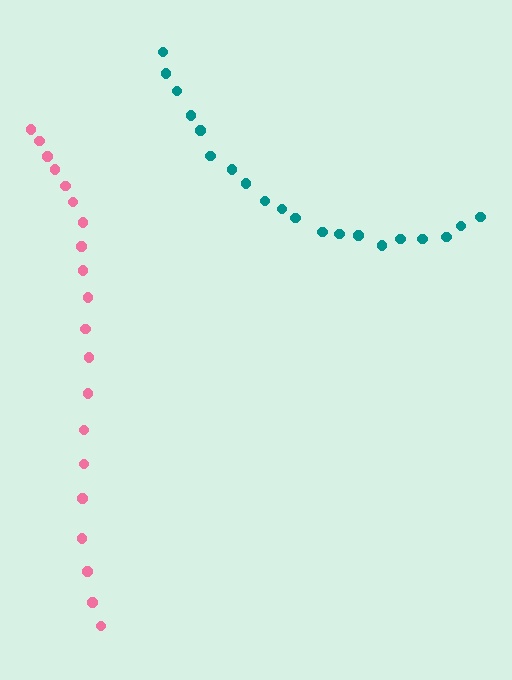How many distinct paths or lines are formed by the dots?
There are 2 distinct paths.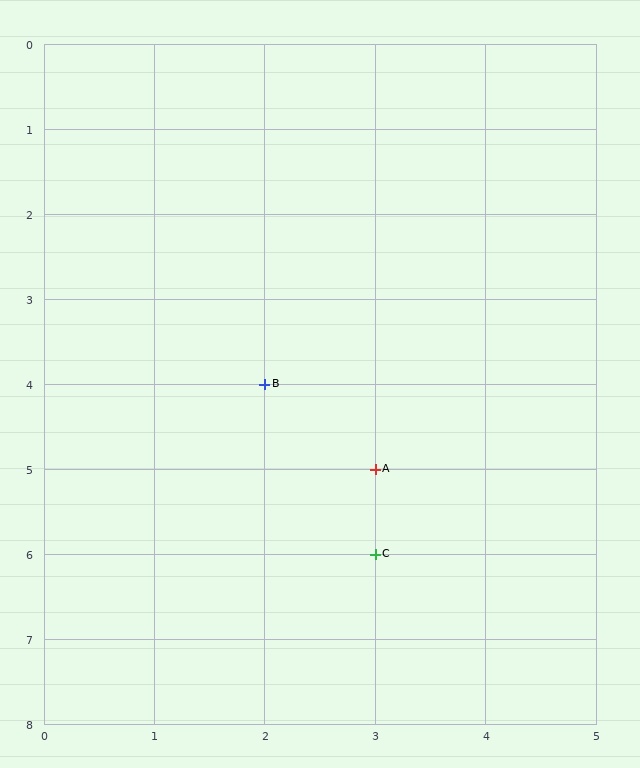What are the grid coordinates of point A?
Point A is at grid coordinates (3, 5).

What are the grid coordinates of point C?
Point C is at grid coordinates (3, 6).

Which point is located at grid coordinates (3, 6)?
Point C is at (3, 6).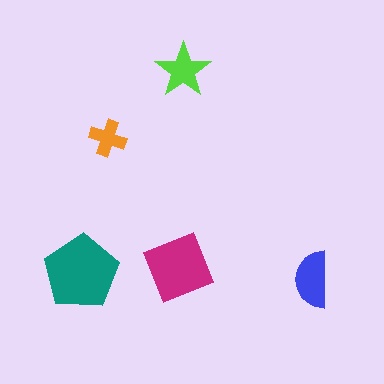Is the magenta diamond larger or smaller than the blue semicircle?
Larger.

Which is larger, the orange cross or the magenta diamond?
The magenta diamond.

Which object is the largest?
The teal pentagon.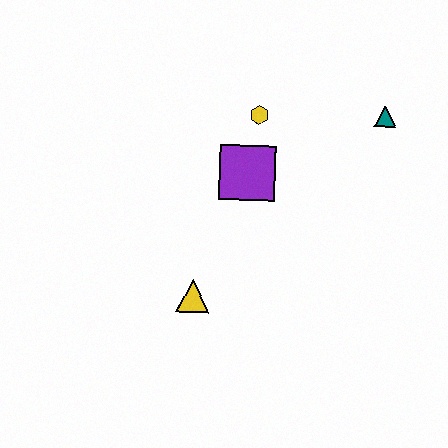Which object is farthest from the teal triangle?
The yellow triangle is farthest from the teal triangle.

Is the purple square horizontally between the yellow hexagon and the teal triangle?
No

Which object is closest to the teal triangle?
The yellow hexagon is closest to the teal triangle.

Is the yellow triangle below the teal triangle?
Yes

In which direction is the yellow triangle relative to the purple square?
The yellow triangle is below the purple square.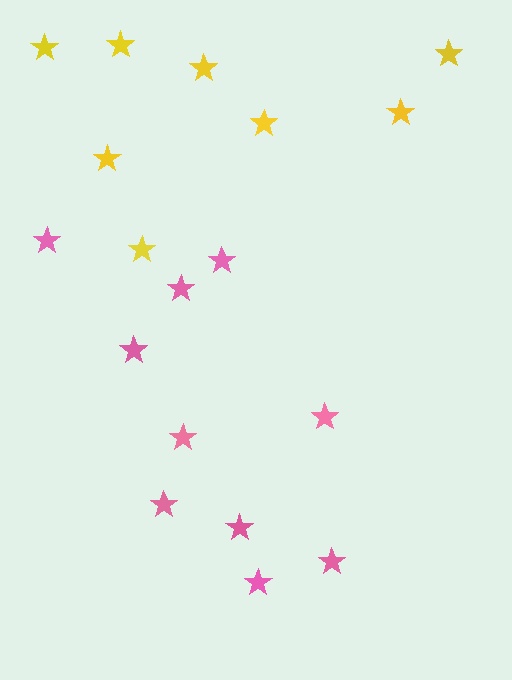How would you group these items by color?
There are 2 groups: one group of pink stars (10) and one group of yellow stars (8).